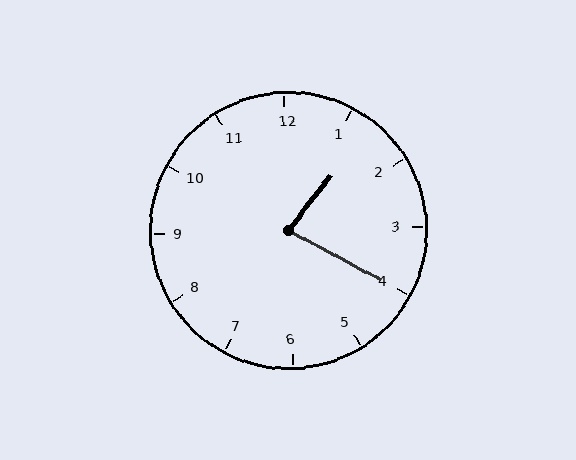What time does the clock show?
1:20.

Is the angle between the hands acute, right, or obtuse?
It is acute.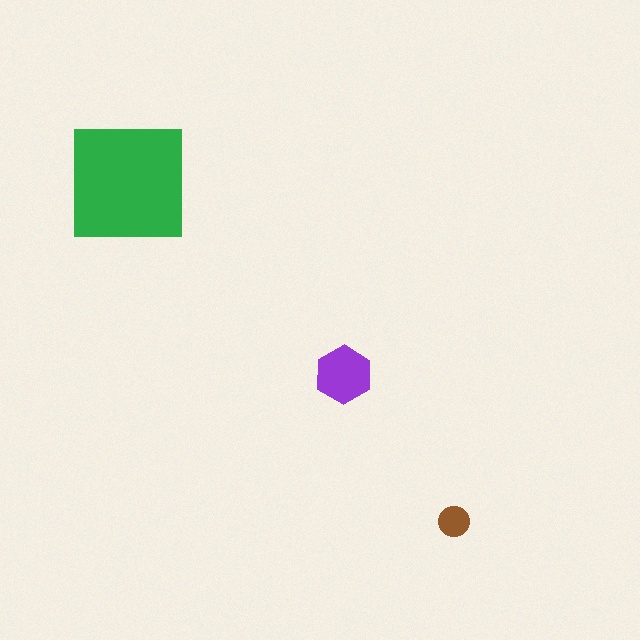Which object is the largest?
The green square.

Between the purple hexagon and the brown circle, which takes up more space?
The purple hexagon.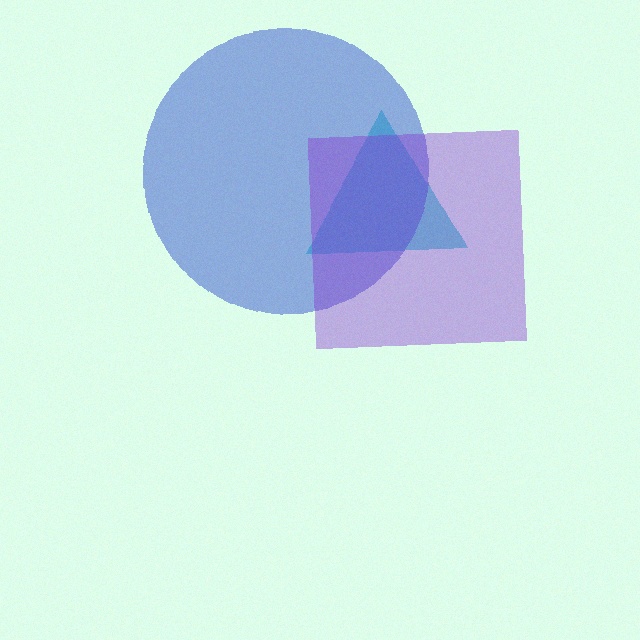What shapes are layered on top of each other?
The layered shapes are: a cyan triangle, a blue circle, a purple square.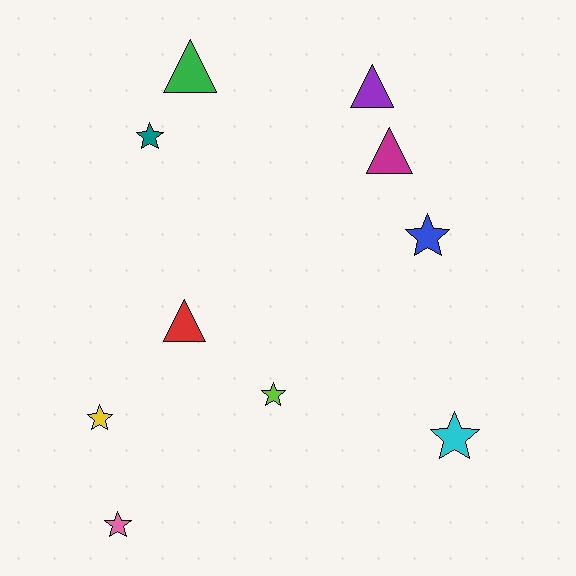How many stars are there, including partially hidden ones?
There are 6 stars.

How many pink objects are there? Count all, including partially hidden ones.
There is 1 pink object.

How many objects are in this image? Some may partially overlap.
There are 10 objects.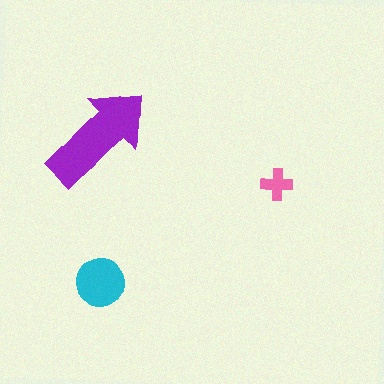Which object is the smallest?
The pink cross.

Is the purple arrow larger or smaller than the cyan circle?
Larger.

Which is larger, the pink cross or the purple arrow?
The purple arrow.